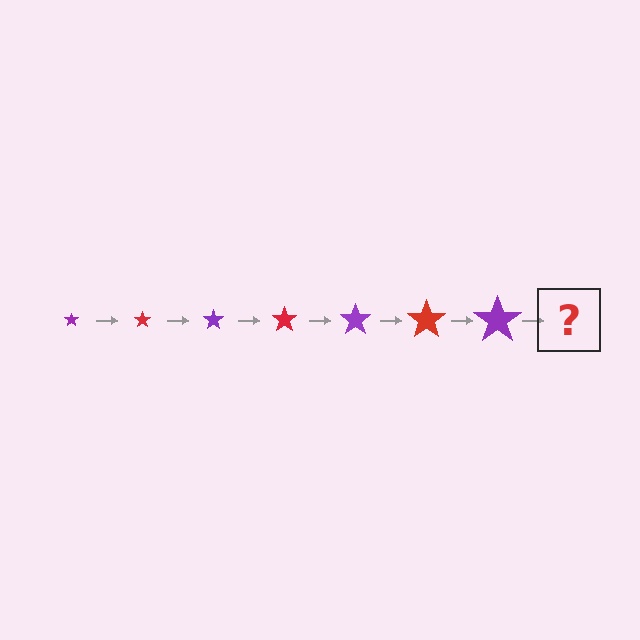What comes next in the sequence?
The next element should be a red star, larger than the previous one.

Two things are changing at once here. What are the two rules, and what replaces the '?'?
The two rules are that the star grows larger each step and the color cycles through purple and red. The '?' should be a red star, larger than the previous one.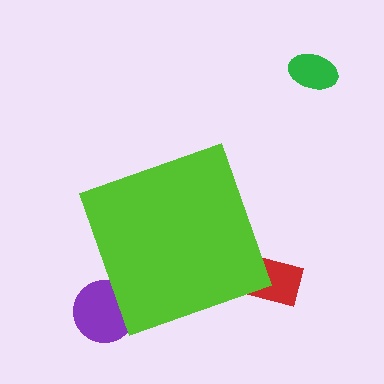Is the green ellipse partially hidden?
No, the green ellipse is fully visible.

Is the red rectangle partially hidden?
Yes, the red rectangle is partially hidden behind the lime diamond.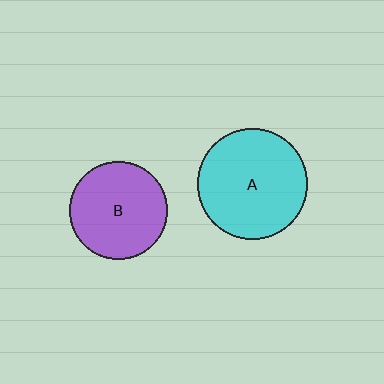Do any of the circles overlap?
No, none of the circles overlap.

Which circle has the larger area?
Circle A (cyan).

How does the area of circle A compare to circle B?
Approximately 1.3 times.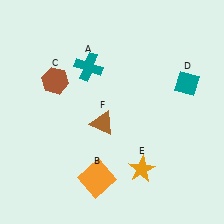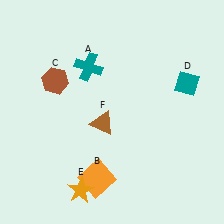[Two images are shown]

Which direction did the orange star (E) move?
The orange star (E) moved left.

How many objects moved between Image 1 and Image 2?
1 object moved between the two images.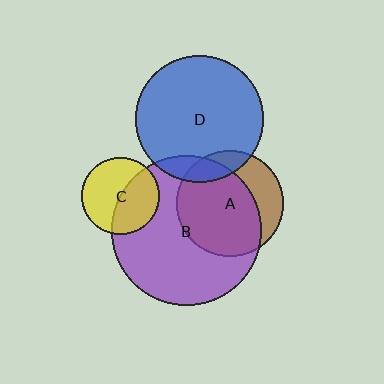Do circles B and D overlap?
Yes.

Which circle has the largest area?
Circle B (purple).